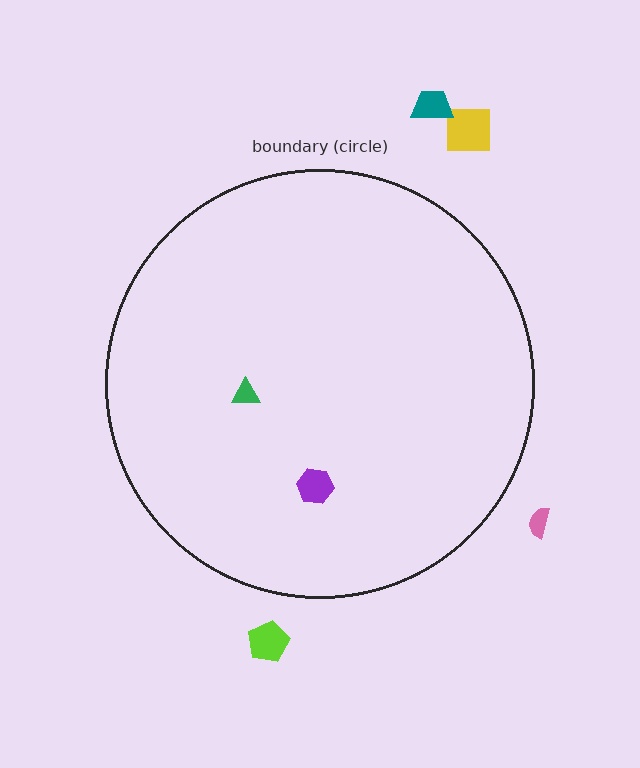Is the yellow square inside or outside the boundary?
Outside.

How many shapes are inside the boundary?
2 inside, 4 outside.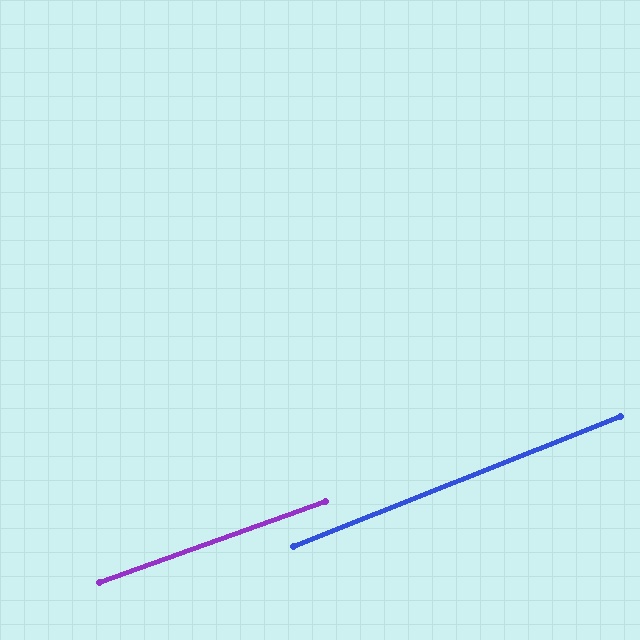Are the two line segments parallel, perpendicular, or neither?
Parallel — their directions differ by only 1.9°.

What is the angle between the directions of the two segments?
Approximately 2 degrees.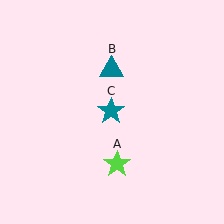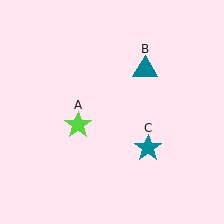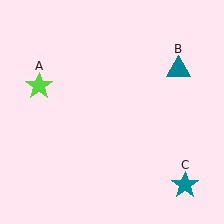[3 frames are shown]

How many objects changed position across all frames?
3 objects changed position: lime star (object A), teal triangle (object B), teal star (object C).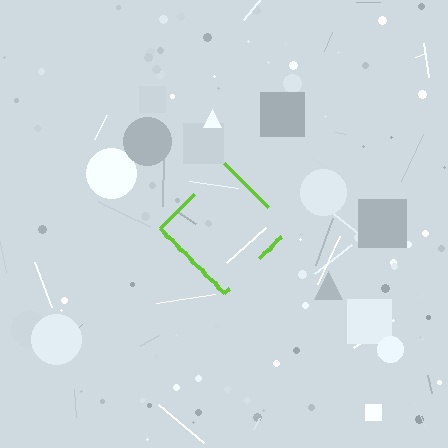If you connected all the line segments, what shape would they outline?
They would outline a diamond.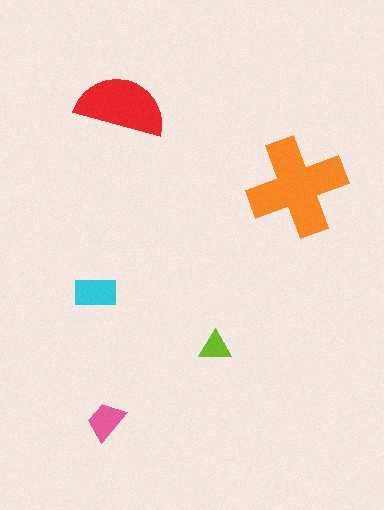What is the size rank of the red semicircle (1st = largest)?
2nd.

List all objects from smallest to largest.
The lime triangle, the pink trapezoid, the cyan rectangle, the red semicircle, the orange cross.